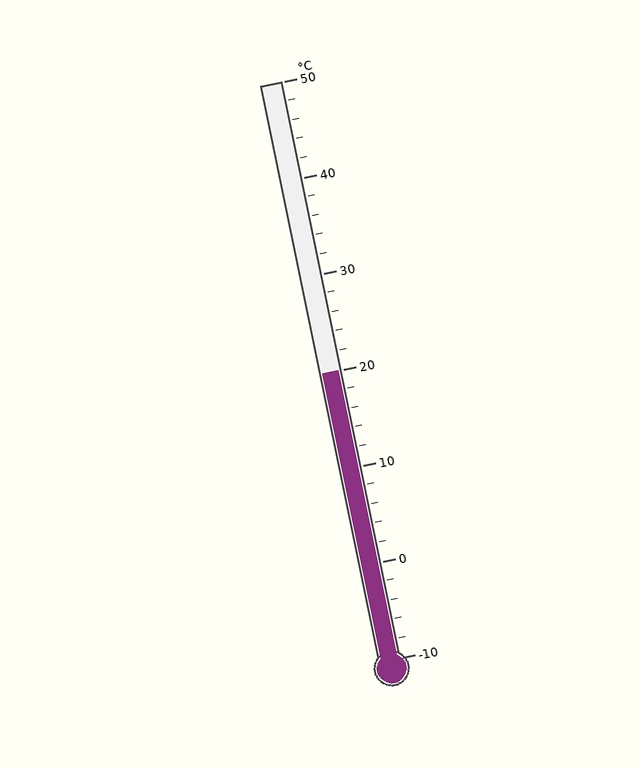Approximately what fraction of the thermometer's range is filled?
The thermometer is filled to approximately 50% of its range.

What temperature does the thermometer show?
The thermometer shows approximately 20°C.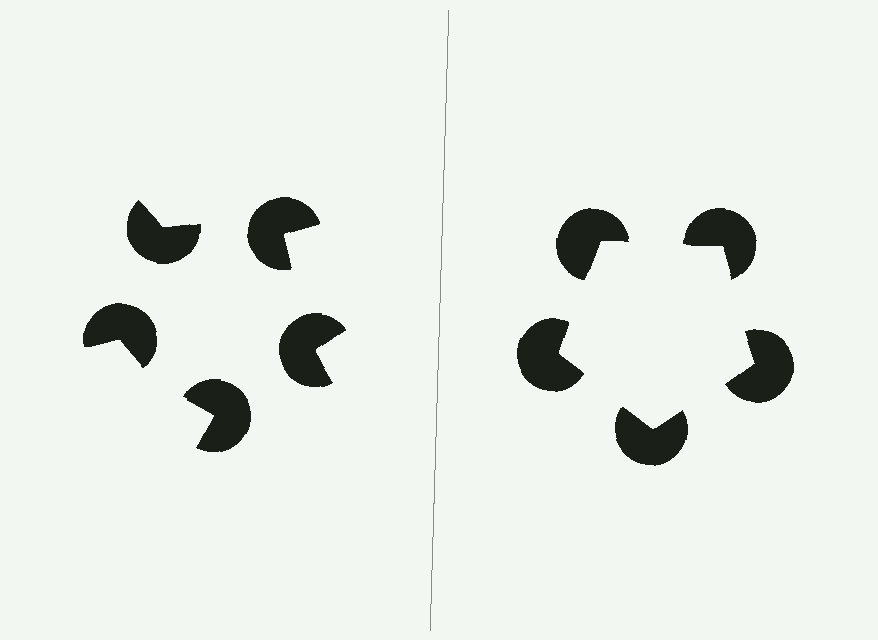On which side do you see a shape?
An illusory pentagon appears on the right side. On the left side the wedge cuts are rotated, so no coherent shape forms.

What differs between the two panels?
The pac-man discs are positioned identically on both sides; only the wedge orientations differ. On the right they align to a pentagon; on the left they are misaligned.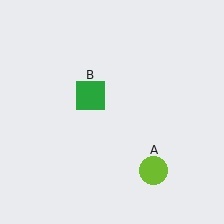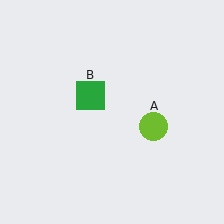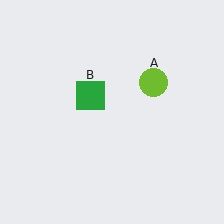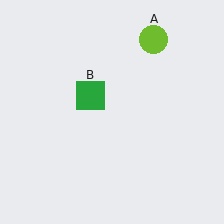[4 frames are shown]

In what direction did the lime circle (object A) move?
The lime circle (object A) moved up.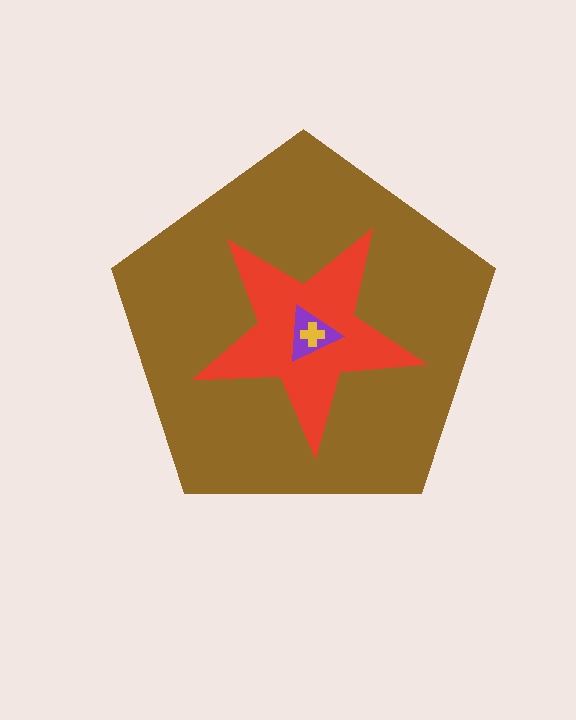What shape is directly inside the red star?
The purple triangle.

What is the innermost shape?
The yellow cross.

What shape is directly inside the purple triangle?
The yellow cross.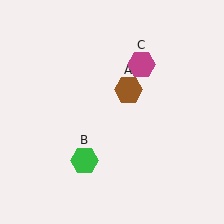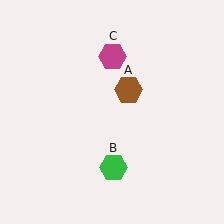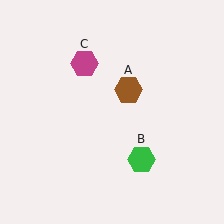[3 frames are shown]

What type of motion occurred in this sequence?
The green hexagon (object B), magenta hexagon (object C) rotated counterclockwise around the center of the scene.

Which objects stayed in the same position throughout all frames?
Brown hexagon (object A) remained stationary.